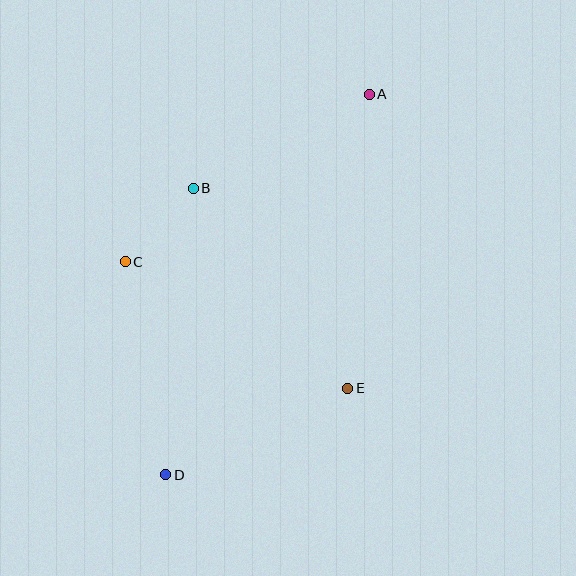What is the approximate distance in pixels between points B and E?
The distance between B and E is approximately 252 pixels.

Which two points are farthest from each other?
Points A and D are farthest from each other.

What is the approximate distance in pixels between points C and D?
The distance between C and D is approximately 217 pixels.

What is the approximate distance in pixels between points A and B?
The distance between A and B is approximately 200 pixels.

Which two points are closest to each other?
Points B and C are closest to each other.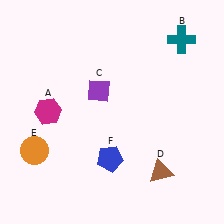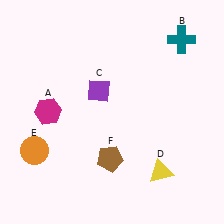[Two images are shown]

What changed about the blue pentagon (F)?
In Image 1, F is blue. In Image 2, it changed to brown.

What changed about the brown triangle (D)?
In Image 1, D is brown. In Image 2, it changed to yellow.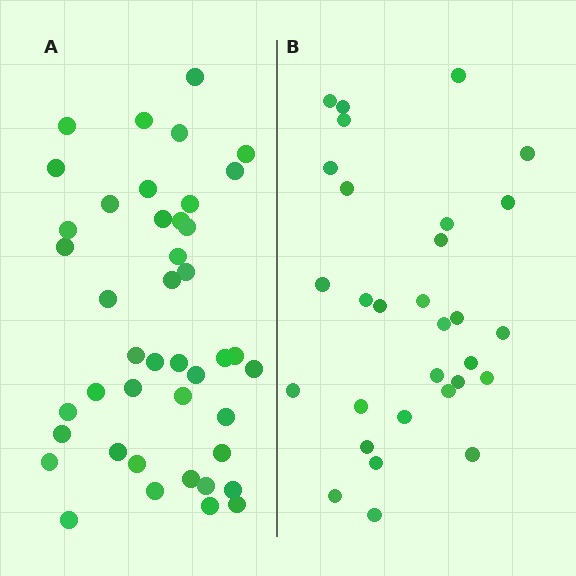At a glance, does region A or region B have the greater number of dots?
Region A (the left region) has more dots.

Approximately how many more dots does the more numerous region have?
Region A has approximately 15 more dots than region B.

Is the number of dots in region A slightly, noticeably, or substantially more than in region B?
Region A has noticeably more, but not dramatically so. The ratio is roughly 1.4 to 1.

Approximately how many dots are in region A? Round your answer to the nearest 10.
About 40 dots. (The exact count is 43, which rounds to 40.)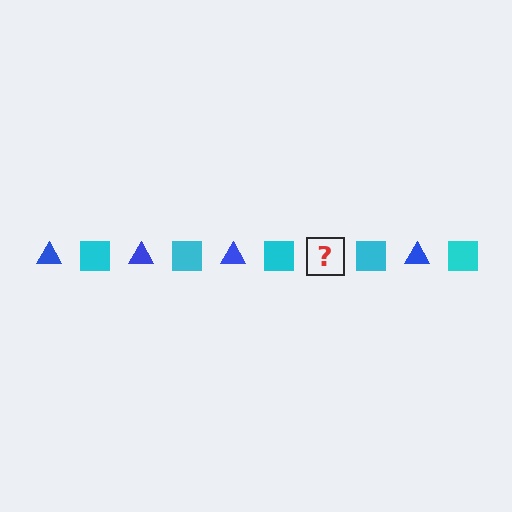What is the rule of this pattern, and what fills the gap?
The rule is that the pattern alternates between blue triangle and cyan square. The gap should be filled with a blue triangle.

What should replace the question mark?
The question mark should be replaced with a blue triangle.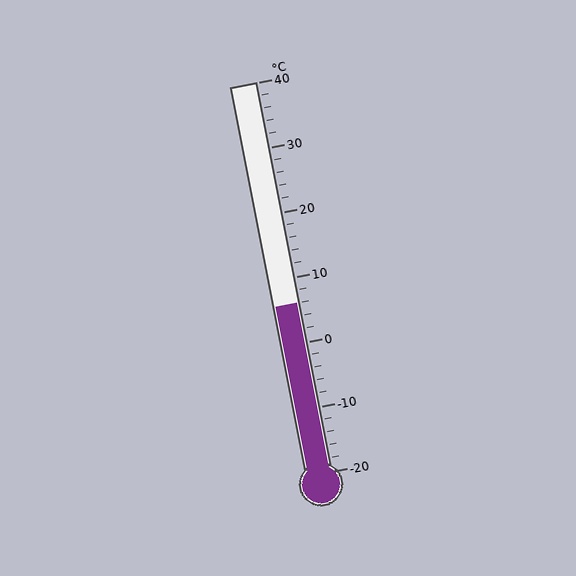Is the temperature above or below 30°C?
The temperature is below 30°C.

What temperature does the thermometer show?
The thermometer shows approximately 6°C.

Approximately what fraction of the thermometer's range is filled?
The thermometer is filled to approximately 45% of its range.